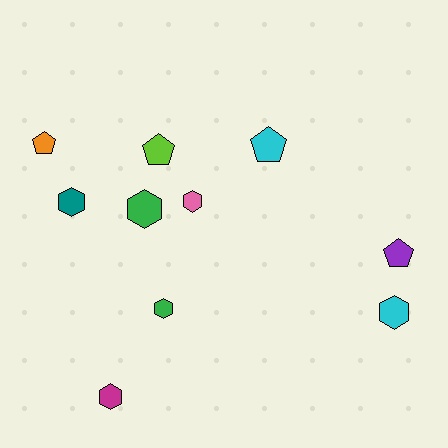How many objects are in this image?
There are 10 objects.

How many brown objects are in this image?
There are no brown objects.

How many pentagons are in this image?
There are 4 pentagons.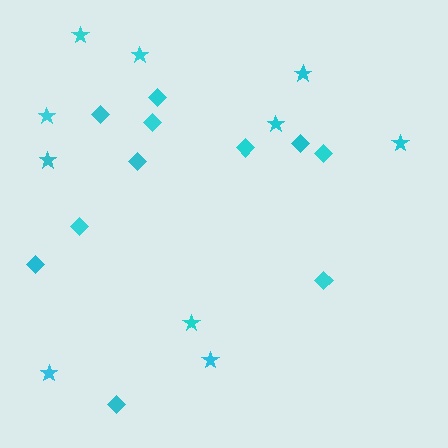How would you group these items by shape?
There are 2 groups: one group of stars (10) and one group of diamonds (11).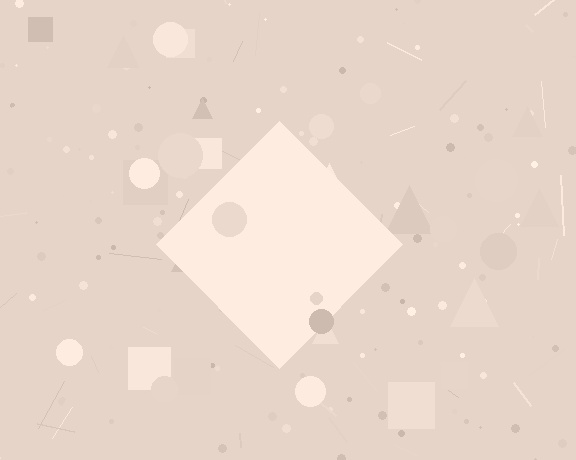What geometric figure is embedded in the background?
A diamond is embedded in the background.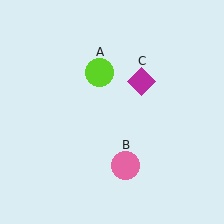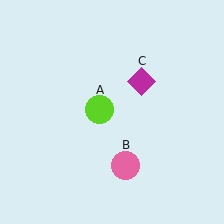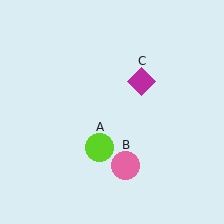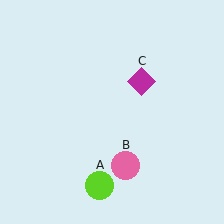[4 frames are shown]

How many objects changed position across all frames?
1 object changed position: lime circle (object A).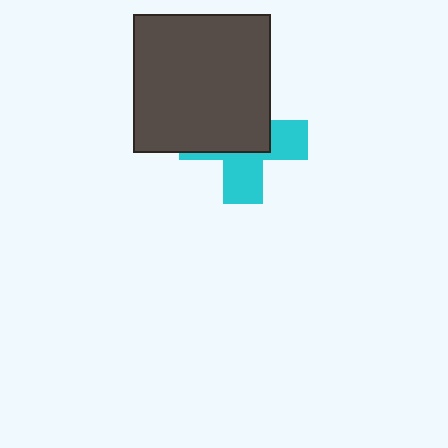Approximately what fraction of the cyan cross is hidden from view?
Roughly 57% of the cyan cross is hidden behind the dark gray square.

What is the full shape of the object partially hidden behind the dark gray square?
The partially hidden object is a cyan cross.